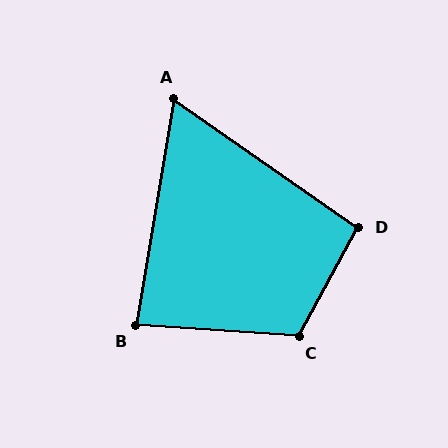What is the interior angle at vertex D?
Approximately 96 degrees (obtuse).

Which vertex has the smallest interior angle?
A, at approximately 65 degrees.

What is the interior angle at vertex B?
Approximately 84 degrees (acute).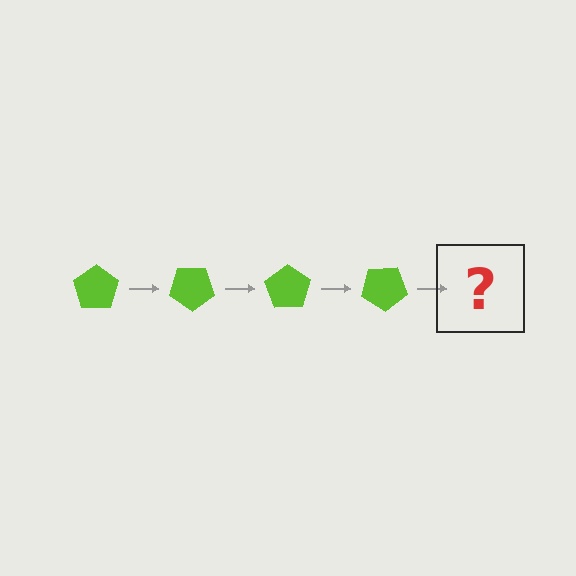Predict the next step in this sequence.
The next step is a lime pentagon rotated 140 degrees.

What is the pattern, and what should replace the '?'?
The pattern is that the pentagon rotates 35 degrees each step. The '?' should be a lime pentagon rotated 140 degrees.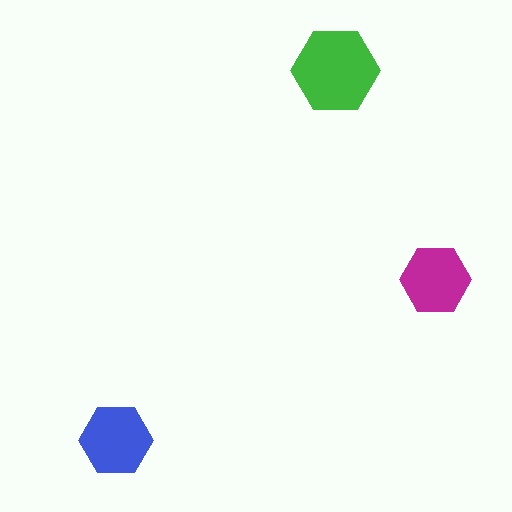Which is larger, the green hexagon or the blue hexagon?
The green one.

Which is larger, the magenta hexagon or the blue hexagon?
The blue one.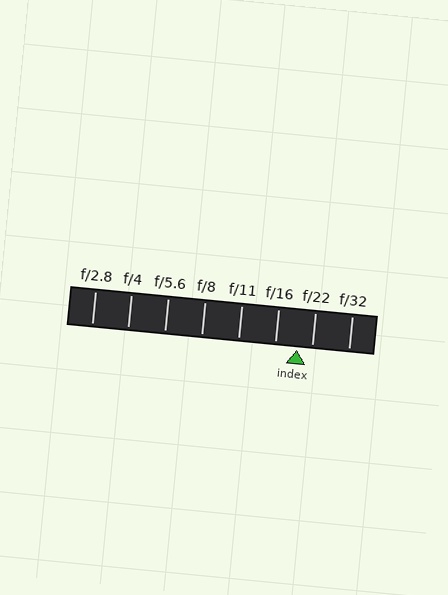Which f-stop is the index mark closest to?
The index mark is closest to f/22.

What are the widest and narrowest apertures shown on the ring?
The widest aperture shown is f/2.8 and the narrowest is f/32.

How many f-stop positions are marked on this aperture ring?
There are 8 f-stop positions marked.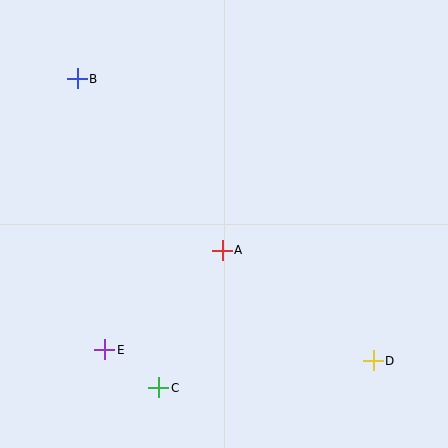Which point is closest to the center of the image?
Point A at (222, 250) is closest to the center.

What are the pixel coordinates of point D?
Point D is at (373, 361).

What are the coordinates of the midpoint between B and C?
The midpoint between B and C is at (118, 233).